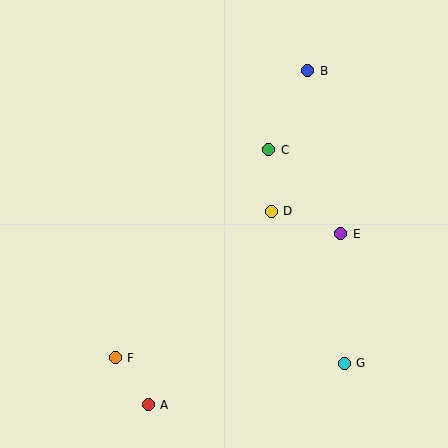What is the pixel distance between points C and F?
The distance between C and F is 258 pixels.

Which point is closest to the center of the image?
Point D at (271, 211) is closest to the center.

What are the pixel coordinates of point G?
Point G is at (344, 363).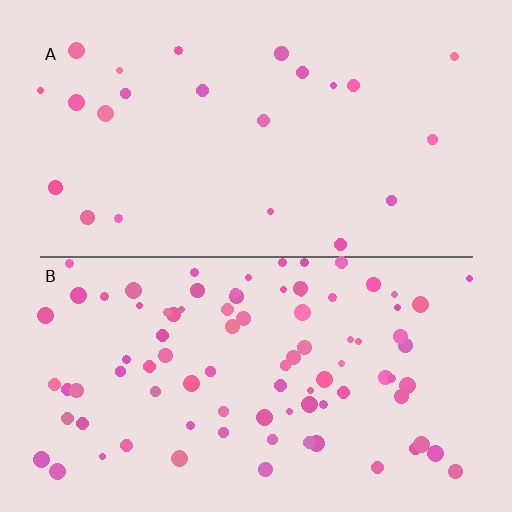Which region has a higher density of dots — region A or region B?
B (the bottom).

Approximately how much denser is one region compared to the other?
Approximately 3.8× — region B over region A.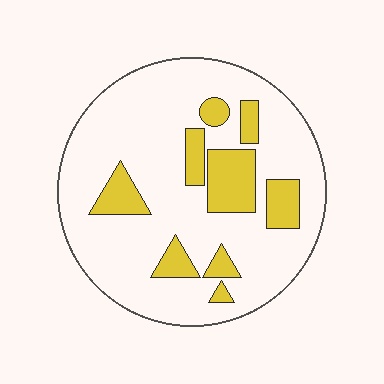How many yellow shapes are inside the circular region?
9.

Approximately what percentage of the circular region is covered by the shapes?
Approximately 20%.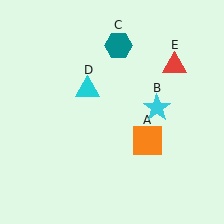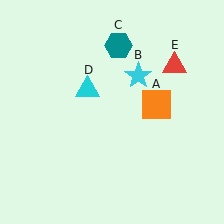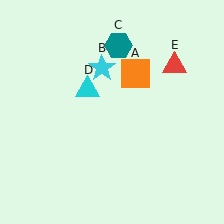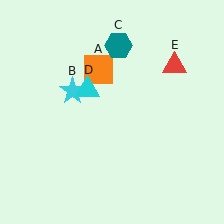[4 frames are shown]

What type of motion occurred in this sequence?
The orange square (object A), cyan star (object B) rotated counterclockwise around the center of the scene.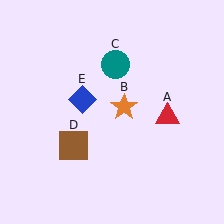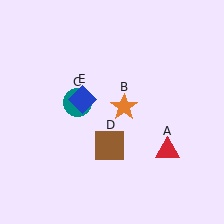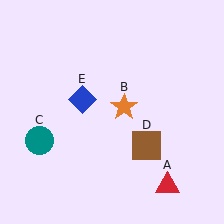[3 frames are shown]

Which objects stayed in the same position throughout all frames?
Orange star (object B) and blue diamond (object E) remained stationary.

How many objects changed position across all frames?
3 objects changed position: red triangle (object A), teal circle (object C), brown square (object D).